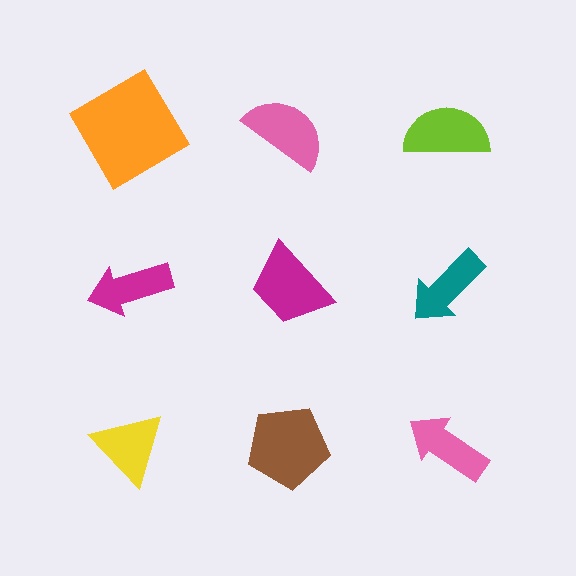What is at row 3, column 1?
A yellow triangle.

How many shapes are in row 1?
3 shapes.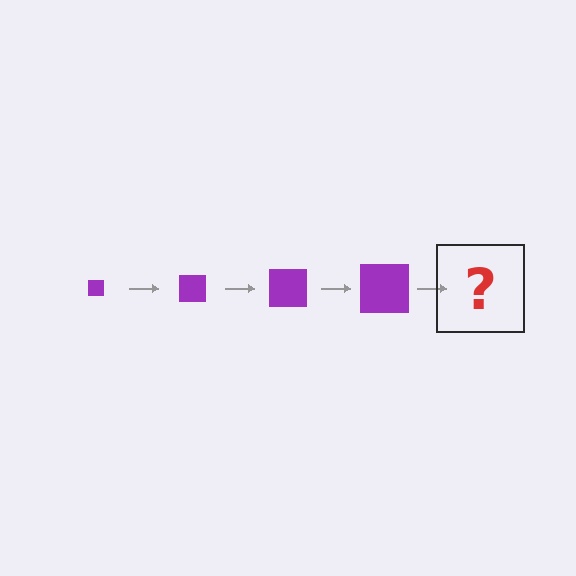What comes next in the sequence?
The next element should be a purple square, larger than the previous one.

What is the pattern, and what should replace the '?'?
The pattern is that the square gets progressively larger each step. The '?' should be a purple square, larger than the previous one.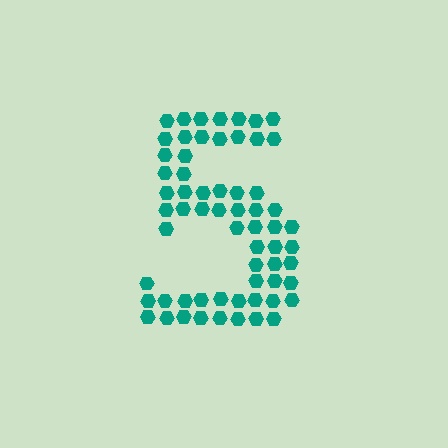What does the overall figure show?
The overall figure shows the digit 5.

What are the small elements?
The small elements are hexagons.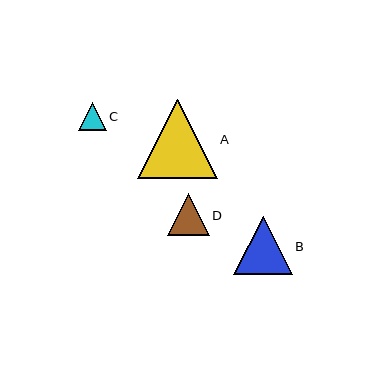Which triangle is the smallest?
Triangle C is the smallest with a size of approximately 28 pixels.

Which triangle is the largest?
Triangle A is the largest with a size of approximately 79 pixels.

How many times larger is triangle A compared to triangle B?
Triangle A is approximately 1.4 times the size of triangle B.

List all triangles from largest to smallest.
From largest to smallest: A, B, D, C.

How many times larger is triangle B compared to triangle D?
Triangle B is approximately 1.4 times the size of triangle D.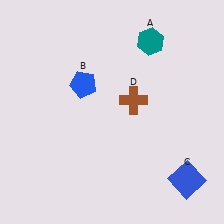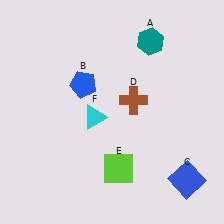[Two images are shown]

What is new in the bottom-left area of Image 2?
A cyan triangle (F) was added in the bottom-left area of Image 2.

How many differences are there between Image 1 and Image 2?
There are 2 differences between the two images.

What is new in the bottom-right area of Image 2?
A lime square (E) was added in the bottom-right area of Image 2.